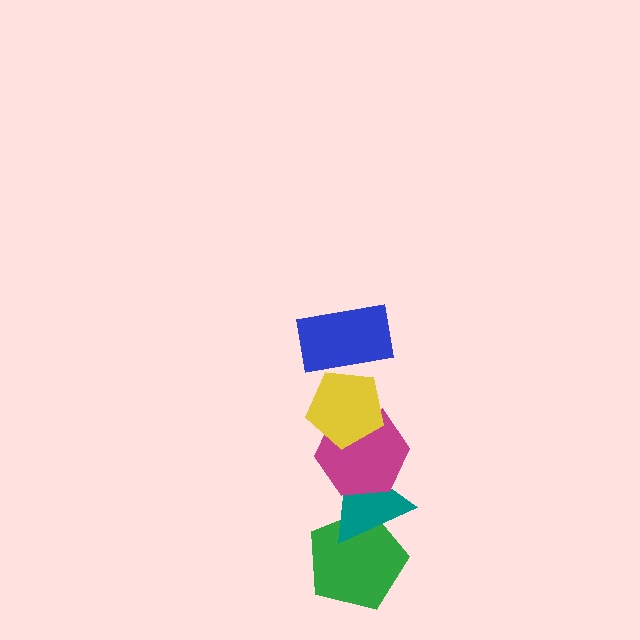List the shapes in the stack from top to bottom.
From top to bottom: the blue rectangle, the yellow pentagon, the magenta hexagon, the teal triangle, the green pentagon.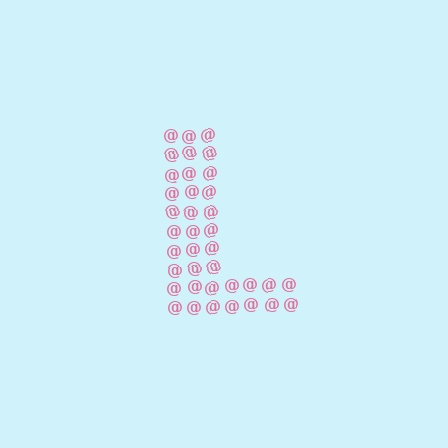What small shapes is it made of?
It is made of small at signs.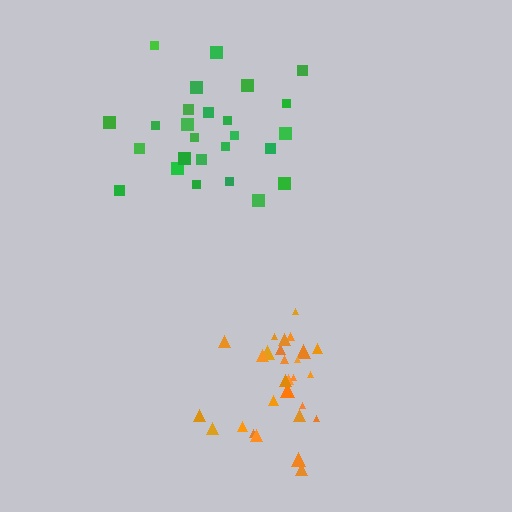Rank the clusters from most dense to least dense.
orange, green.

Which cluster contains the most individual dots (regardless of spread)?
Orange (28).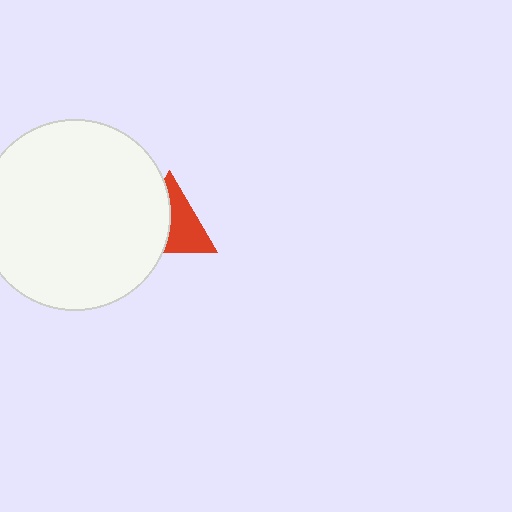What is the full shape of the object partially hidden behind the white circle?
The partially hidden object is a red triangle.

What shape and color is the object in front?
The object in front is a white circle.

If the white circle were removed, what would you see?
You would see the complete red triangle.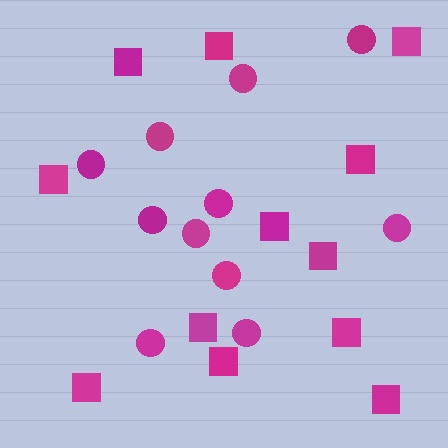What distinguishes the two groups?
There are 2 groups: one group of squares (12) and one group of circles (11).